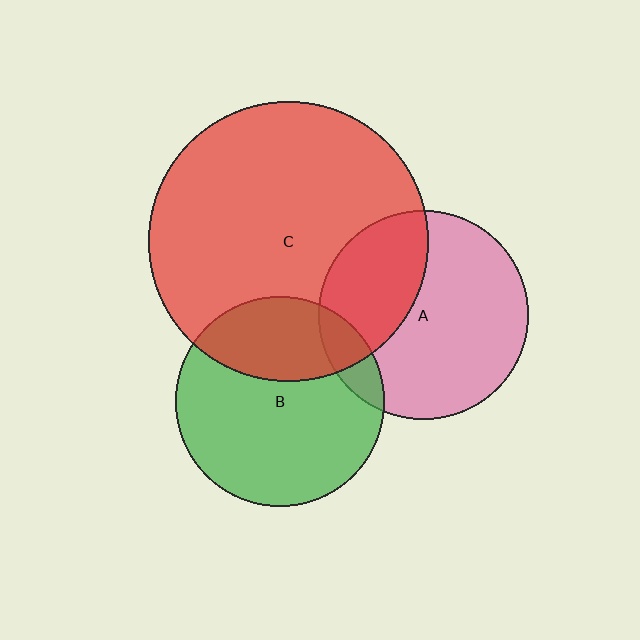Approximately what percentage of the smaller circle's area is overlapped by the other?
Approximately 30%.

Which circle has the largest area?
Circle C (red).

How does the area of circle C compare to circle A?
Approximately 1.8 times.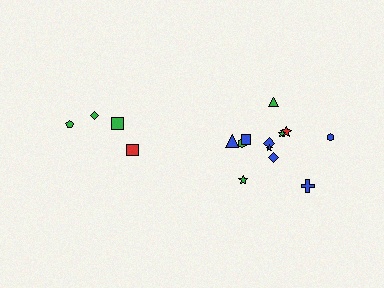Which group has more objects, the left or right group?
The right group.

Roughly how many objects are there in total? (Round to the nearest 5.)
Roughly 15 objects in total.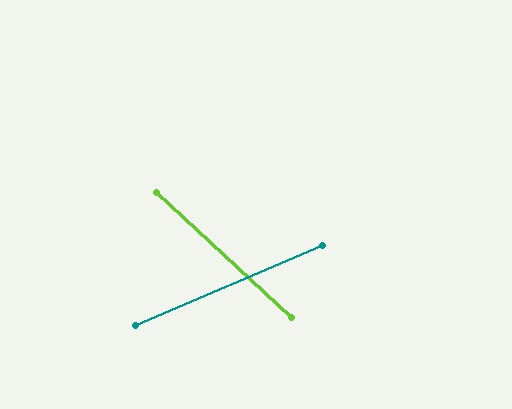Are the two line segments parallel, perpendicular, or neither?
Neither parallel nor perpendicular — they differ by about 66°.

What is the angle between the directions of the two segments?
Approximately 66 degrees.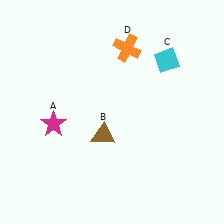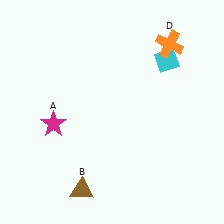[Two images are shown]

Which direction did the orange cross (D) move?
The orange cross (D) moved right.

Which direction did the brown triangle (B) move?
The brown triangle (B) moved down.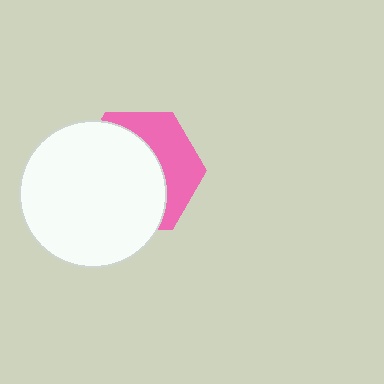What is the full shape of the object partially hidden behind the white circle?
The partially hidden object is a pink hexagon.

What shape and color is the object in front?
The object in front is a white circle.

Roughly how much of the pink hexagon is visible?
A small part of it is visible (roughly 38%).